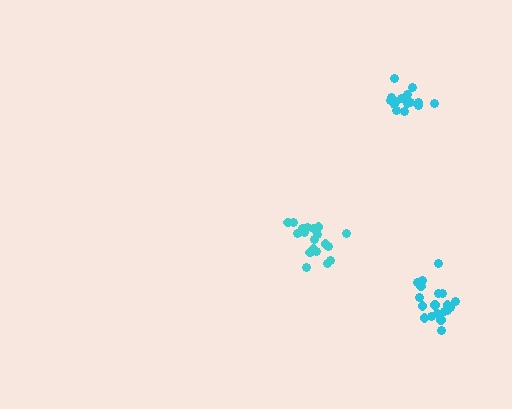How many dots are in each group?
Group 1: 20 dots, Group 2: 20 dots, Group 3: 16 dots (56 total).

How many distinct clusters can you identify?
There are 3 distinct clusters.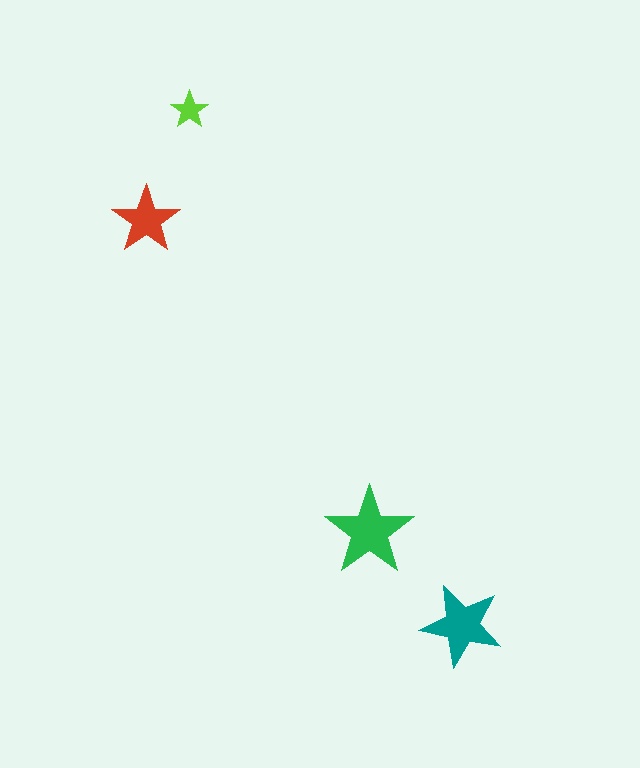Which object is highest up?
The lime star is topmost.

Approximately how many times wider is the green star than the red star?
About 1.5 times wider.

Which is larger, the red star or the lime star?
The red one.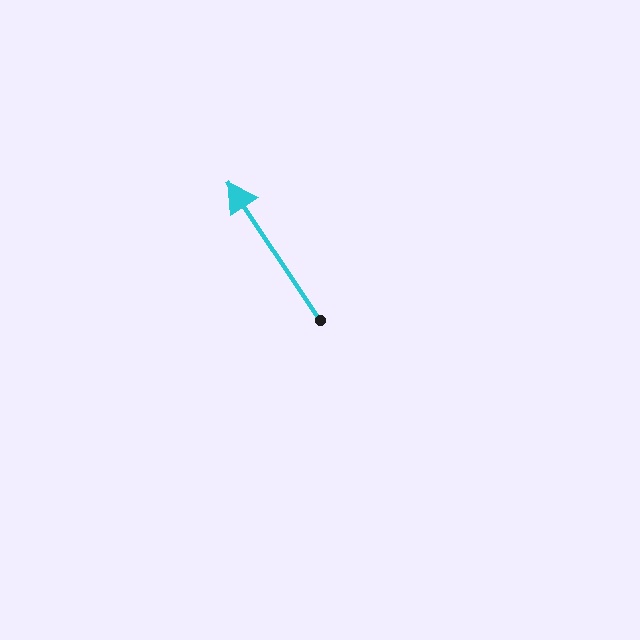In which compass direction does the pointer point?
Northwest.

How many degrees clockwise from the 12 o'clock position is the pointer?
Approximately 326 degrees.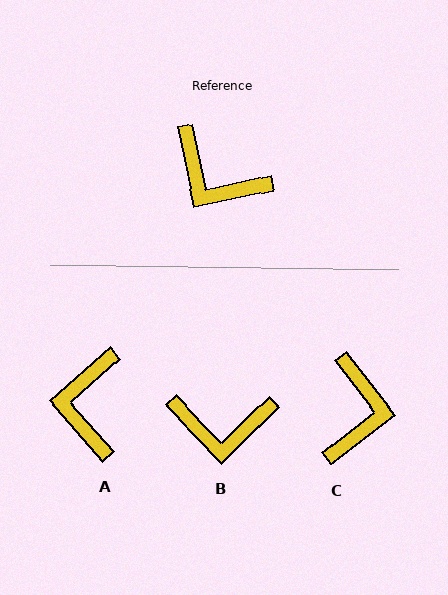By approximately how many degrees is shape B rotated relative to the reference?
Approximately 32 degrees counter-clockwise.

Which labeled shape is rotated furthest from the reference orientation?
C, about 115 degrees away.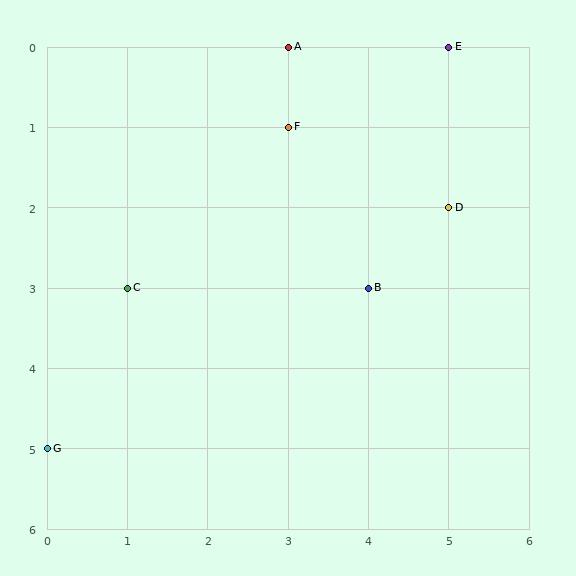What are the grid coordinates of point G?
Point G is at grid coordinates (0, 5).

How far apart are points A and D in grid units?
Points A and D are 2 columns and 2 rows apart (about 2.8 grid units diagonally).